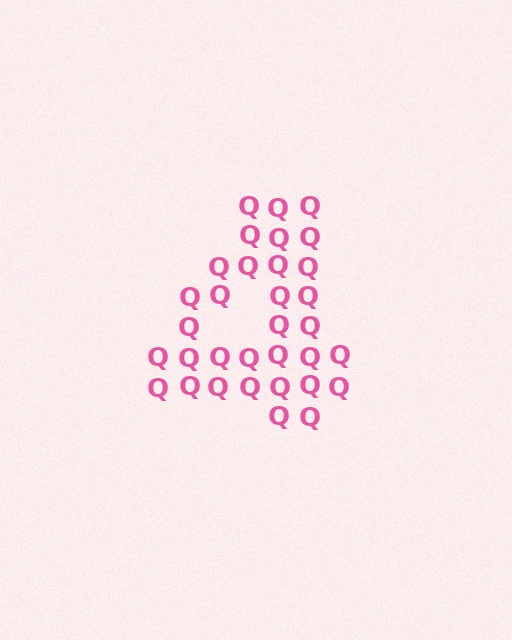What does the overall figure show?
The overall figure shows the digit 4.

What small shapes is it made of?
It is made of small letter Q's.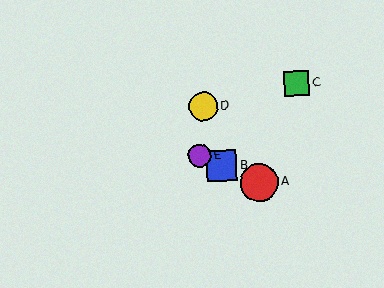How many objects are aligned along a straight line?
3 objects (A, B, E) are aligned along a straight line.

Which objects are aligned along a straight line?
Objects A, B, E are aligned along a straight line.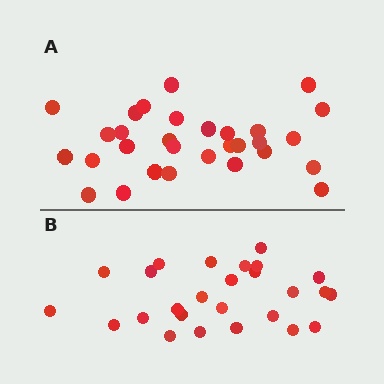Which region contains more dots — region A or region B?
Region A (the top region) has more dots.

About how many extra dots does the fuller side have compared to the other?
Region A has about 4 more dots than region B.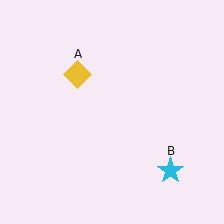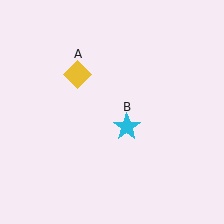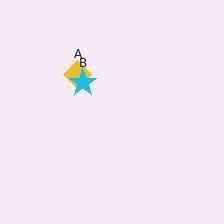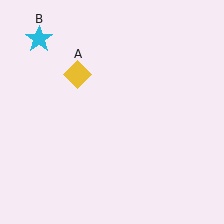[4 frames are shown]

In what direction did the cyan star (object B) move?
The cyan star (object B) moved up and to the left.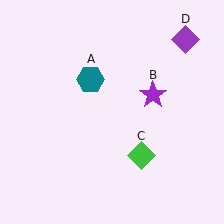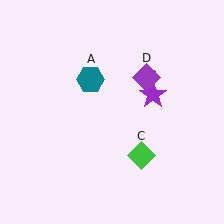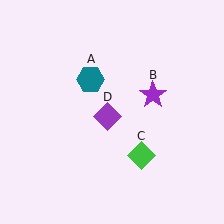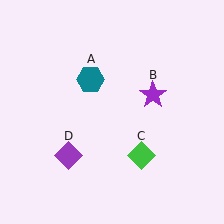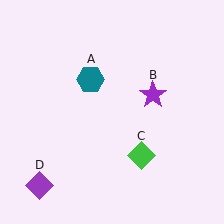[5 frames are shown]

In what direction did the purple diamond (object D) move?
The purple diamond (object D) moved down and to the left.